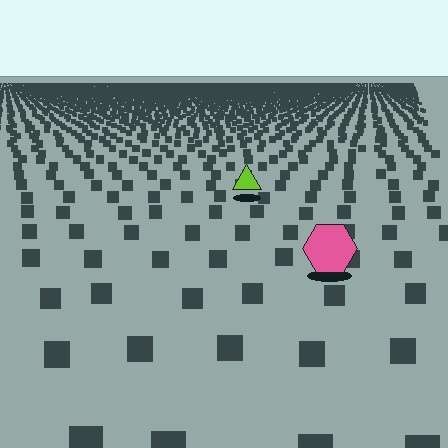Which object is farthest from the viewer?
The lime triangle is farthest from the viewer. It appears smaller and the ground texture around it is denser.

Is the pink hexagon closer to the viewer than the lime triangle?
Yes. The pink hexagon is closer — you can tell from the texture gradient: the ground texture is coarser near it.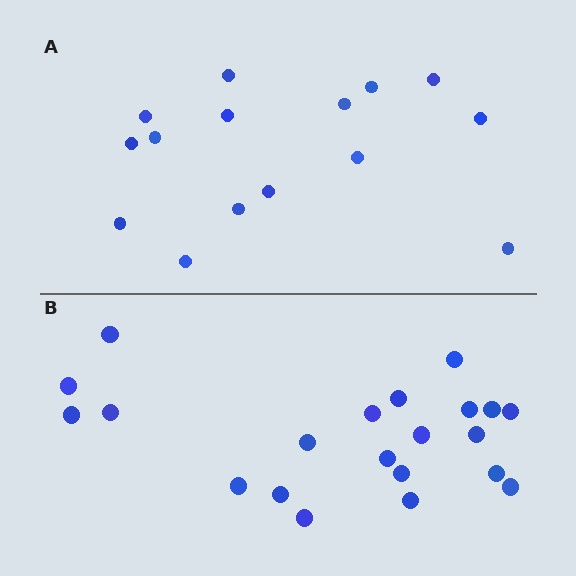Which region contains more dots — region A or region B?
Region B (the bottom region) has more dots.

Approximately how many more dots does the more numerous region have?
Region B has about 6 more dots than region A.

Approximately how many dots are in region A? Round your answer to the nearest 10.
About 20 dots. (The exact count is 15, which rounds to 20.)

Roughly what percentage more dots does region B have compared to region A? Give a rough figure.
About 40% more.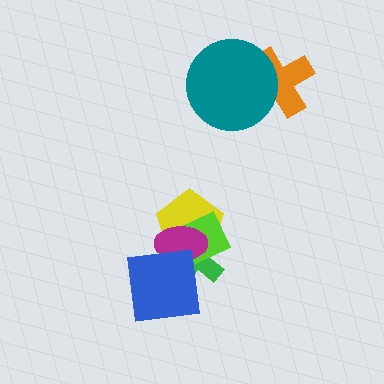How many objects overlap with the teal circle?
1 object overlaps with the teal circle.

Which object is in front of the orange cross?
The teal circle is in front of the orange cross.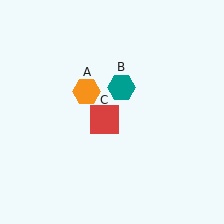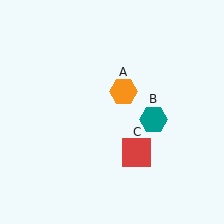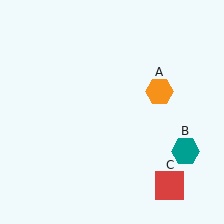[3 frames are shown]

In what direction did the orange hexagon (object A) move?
The orange hexagon (object A) moved right.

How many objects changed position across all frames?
3 objects changed position: orange hexagon (object A), teal hexagon (object B), red square (object C).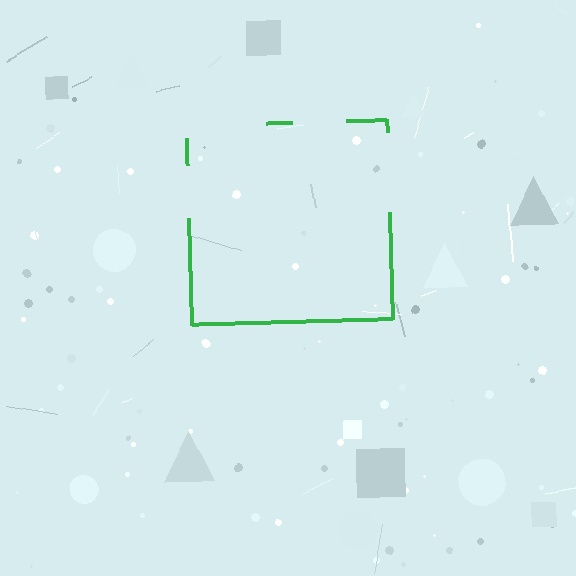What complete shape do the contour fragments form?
The contour fragments form a square.